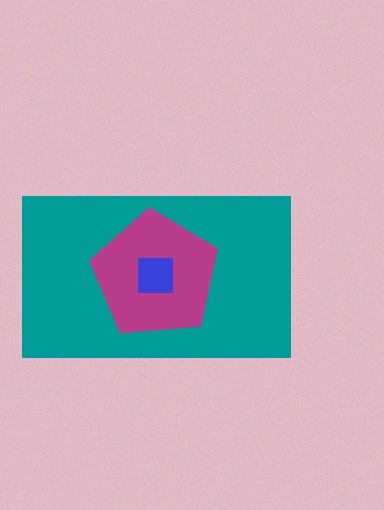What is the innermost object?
The blue square.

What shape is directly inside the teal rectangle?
The magenta pentagon.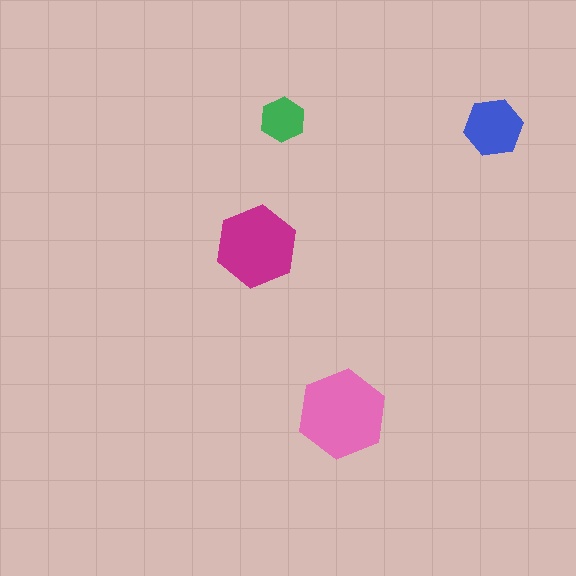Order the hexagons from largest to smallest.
the pink one, the magenta one, the blue one, the green one.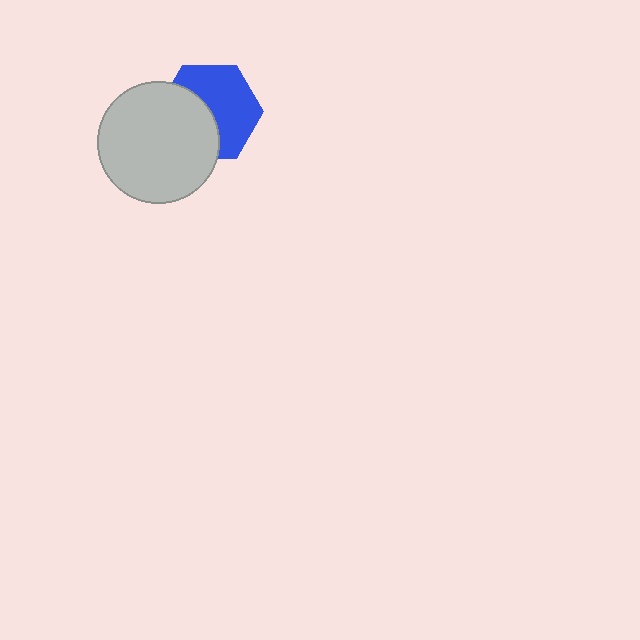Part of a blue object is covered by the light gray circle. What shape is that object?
It is a hexagon.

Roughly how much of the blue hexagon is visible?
About half of it is visible (roughly 57%).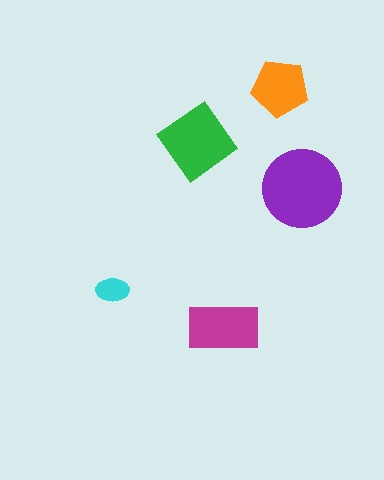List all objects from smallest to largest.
The cyan ellipse, the orange pentagon, the magenta rectangle, the green diamond, the purple circle.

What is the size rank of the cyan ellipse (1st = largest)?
5th.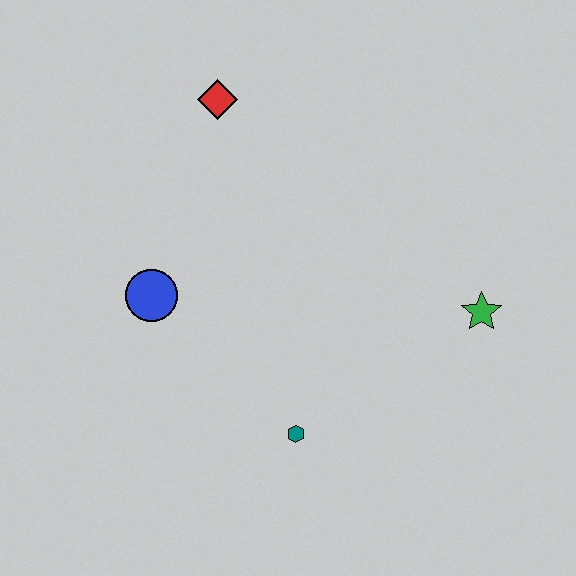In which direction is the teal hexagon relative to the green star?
The teal hexagon is to the left of the green star.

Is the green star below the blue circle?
Yes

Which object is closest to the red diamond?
The blue circle is closest to the red diamond.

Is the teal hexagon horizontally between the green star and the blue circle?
Yes